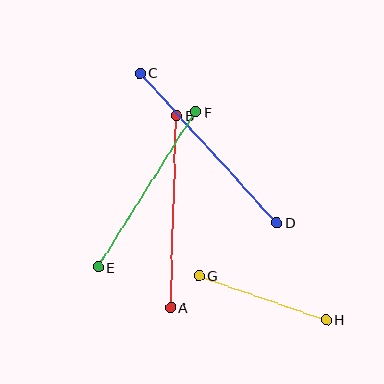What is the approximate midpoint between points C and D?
The midpoint is at approximately (208, 148) pixels.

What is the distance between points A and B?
The distance is approximately 192 pixels.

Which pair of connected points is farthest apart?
Points C and D are farthest apart.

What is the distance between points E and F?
The distance is approximately 183 pixels.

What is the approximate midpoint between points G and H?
The midpoint is at approximately (263, 298) pixels.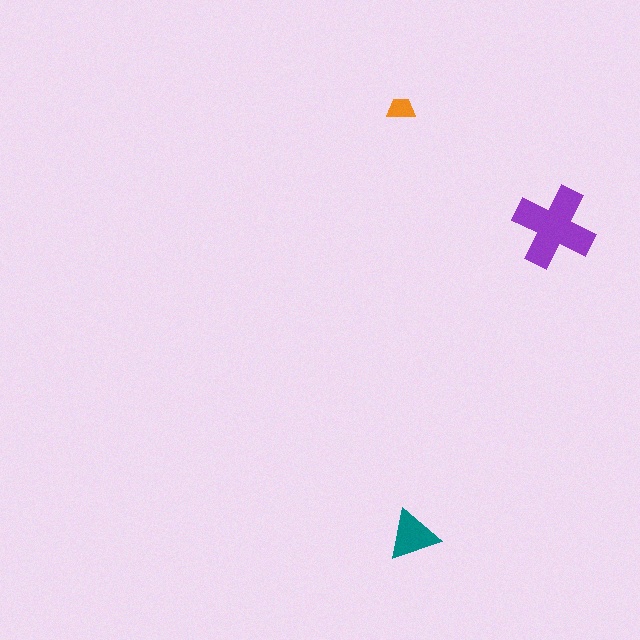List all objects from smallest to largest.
The orange trapezoid, the teal triangle, the purple cross.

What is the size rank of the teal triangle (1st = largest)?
2nd.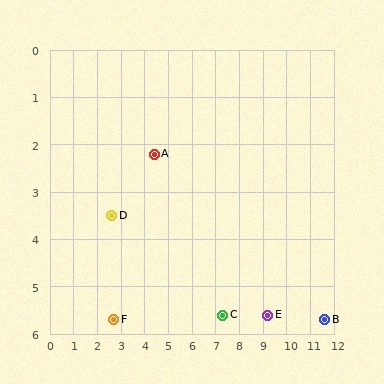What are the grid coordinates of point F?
Point F is at approximately (2.7, 5.7).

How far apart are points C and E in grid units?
Points C and E are about 1.9 grid units apart.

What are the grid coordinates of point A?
Point A is at approximately (4.4, 2.2).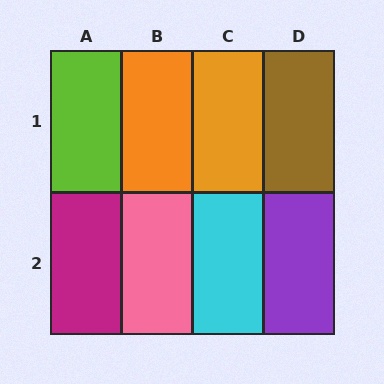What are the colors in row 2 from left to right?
Magenta, pink, cyan, purple.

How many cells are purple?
1 cell is purple.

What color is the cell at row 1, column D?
Brown.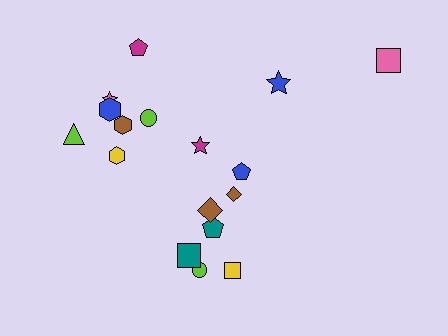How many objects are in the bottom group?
There are 7 objects.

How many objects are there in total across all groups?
There are 17 objects.